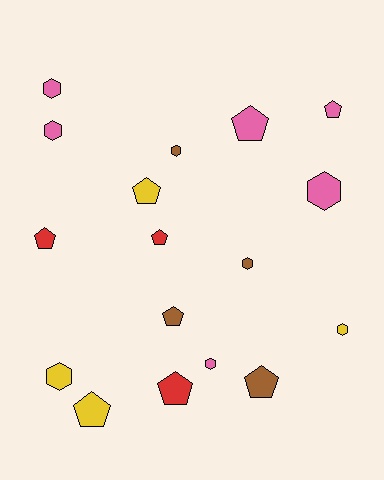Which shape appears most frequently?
Pentagon, with 9 objects.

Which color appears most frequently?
Pink, with 6 objects.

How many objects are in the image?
There are 17 objects.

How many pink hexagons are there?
There are 4 pink hexagons.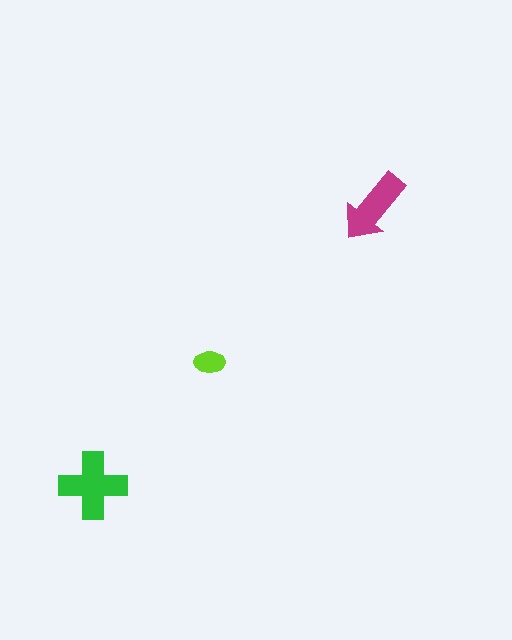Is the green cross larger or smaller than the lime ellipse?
Larger.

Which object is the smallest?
The lime ellipse.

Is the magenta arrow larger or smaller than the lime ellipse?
Larger.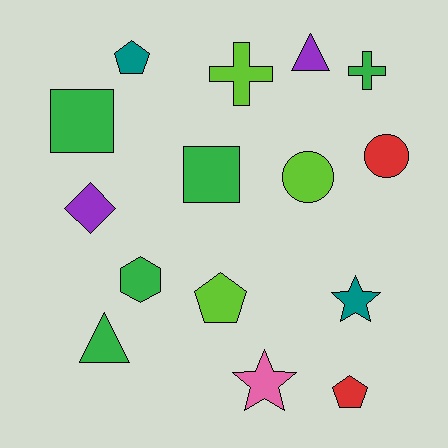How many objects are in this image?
There are 15 objects.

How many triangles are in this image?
There are 2 triangles.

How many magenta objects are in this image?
There are no magenta objects.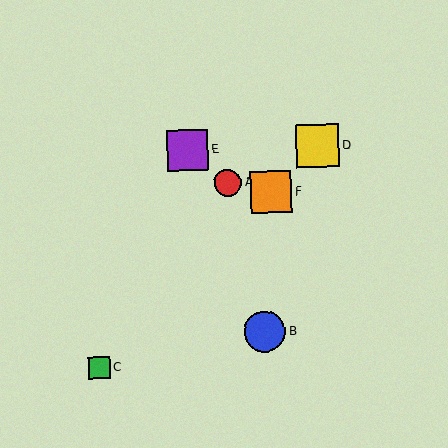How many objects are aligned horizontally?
2 objects (D, E) are aligned horizontally.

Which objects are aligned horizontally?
Objects D, E are aligned horizontally.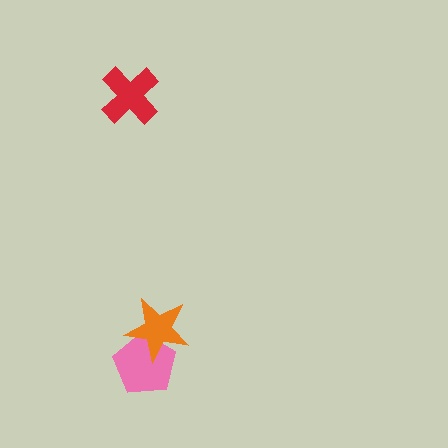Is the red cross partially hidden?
No, no other shape covers it.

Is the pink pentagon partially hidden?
Yes, it is partially covered by another shape.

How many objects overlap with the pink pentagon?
1 object overlaps with the pink pentagon.